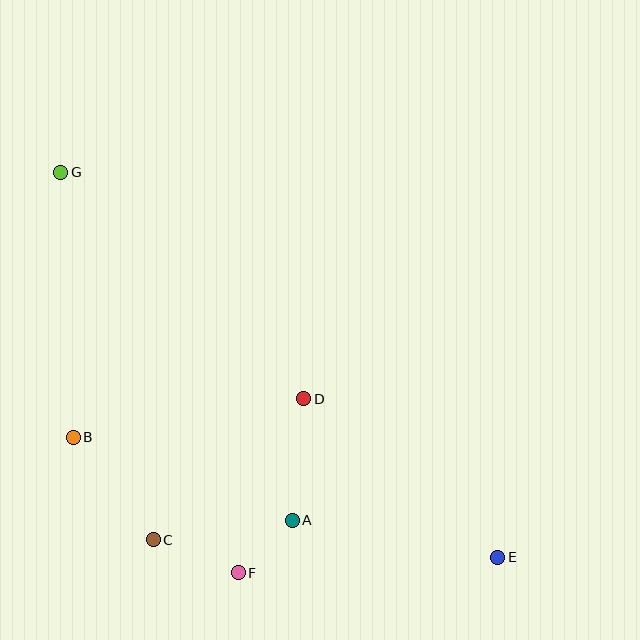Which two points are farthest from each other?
Points E and G are farthest from each other.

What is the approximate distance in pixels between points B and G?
The distance between B and G is approximately 265 pixels.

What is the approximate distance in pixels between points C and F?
The distance between C and F is approximately 91 pixels.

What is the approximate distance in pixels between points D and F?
The distance between D and F is approximately 186 pixels.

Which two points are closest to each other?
Points A and F are closest to each other.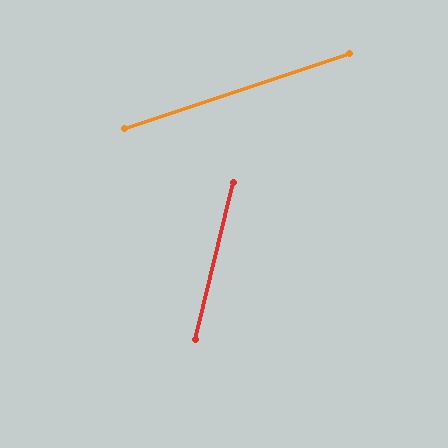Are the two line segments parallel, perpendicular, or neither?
Neither parallel nor perpendicular — they differ by about 58°.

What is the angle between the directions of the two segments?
Approximately 58 degrees.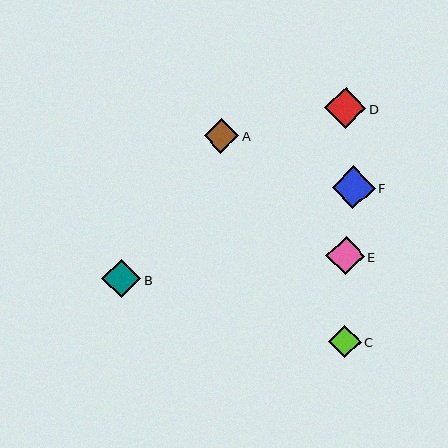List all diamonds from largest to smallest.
From largest to smallest: F, D, B, E, A, C.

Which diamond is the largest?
Diamond F is the largest with a size of approximately 43 pixels.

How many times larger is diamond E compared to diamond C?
Diamond E is approximately 1.2 times the size of diamond C.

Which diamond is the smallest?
Diamond C is the smallest with a size of approximately 32 pixels.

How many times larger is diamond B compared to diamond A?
Diamond B is approximately 1.1 times the size of diamond A.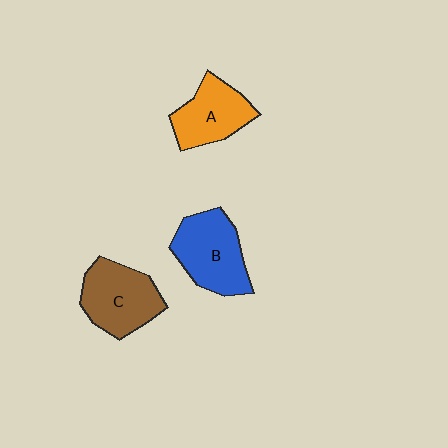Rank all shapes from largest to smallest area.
From largest to smallest: B (blue), C (brown), A (orange).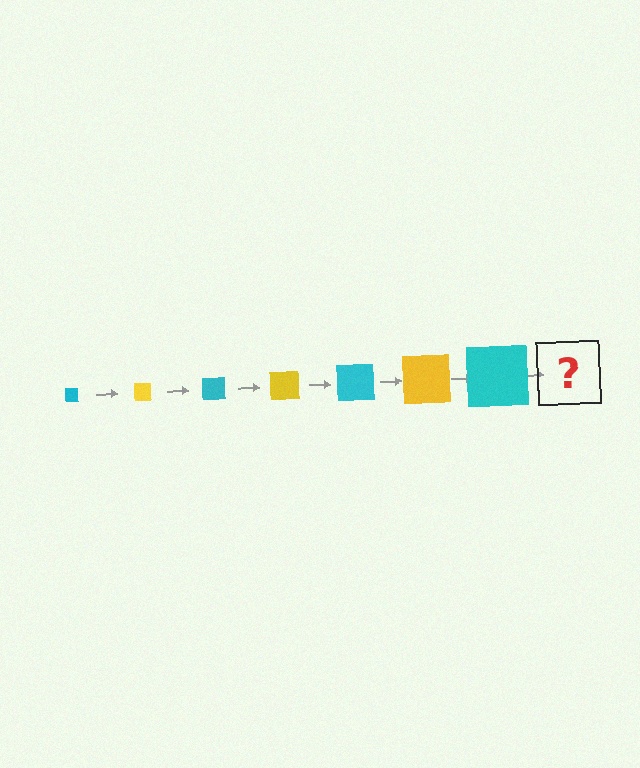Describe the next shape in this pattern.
It should be a yellow square, larger than the previous one.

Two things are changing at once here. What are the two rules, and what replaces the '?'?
The two rules are that the square grows larger each step and the color cycles through cyan and yellow. The '?' should be a yellow square, larger than the previous one.